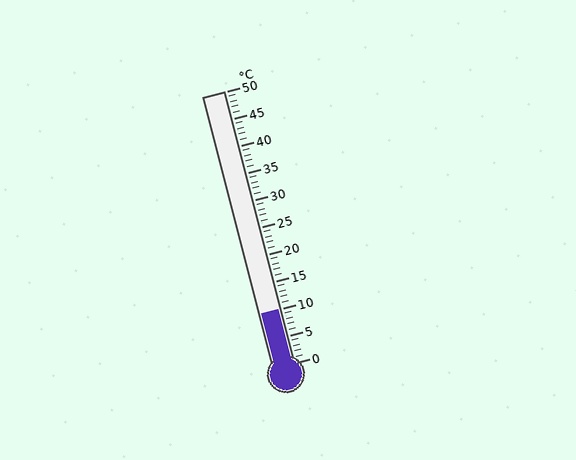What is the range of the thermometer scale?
The thermometer scale ranges from 0°C to 50°C.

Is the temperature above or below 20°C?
The temperature is below 20°C.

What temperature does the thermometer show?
The thermometer shows approximately 10°C.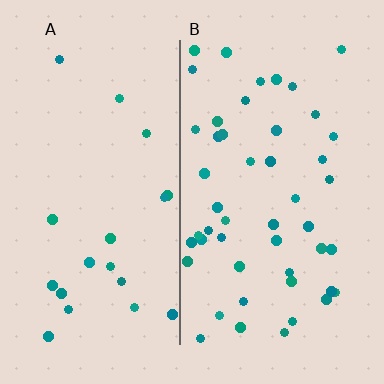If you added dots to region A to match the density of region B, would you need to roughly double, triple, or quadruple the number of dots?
Approximately double.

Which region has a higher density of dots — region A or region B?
B (the right).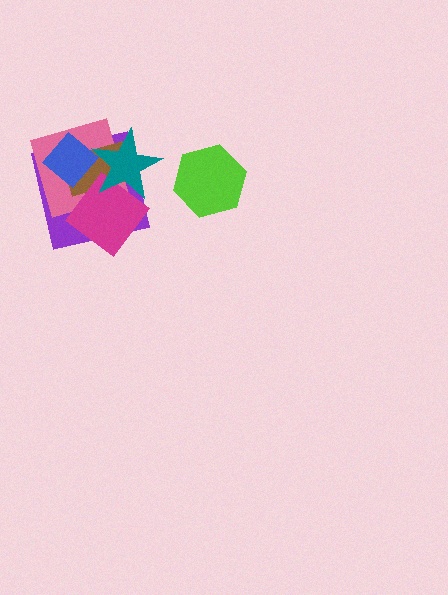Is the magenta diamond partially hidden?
Yes, it is partially covered by another shape.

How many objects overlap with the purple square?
5 objects overlap with the purple square.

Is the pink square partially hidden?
Yes, it is partially covered by another shape.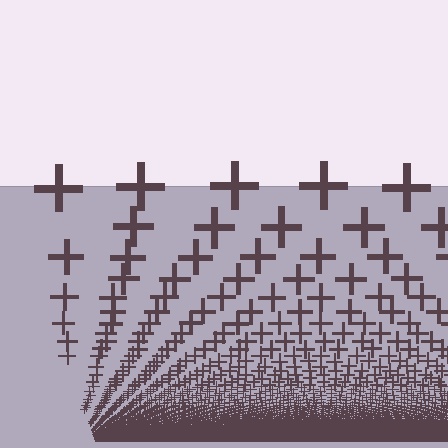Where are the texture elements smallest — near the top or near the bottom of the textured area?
Near the bottom.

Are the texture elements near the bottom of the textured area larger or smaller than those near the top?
Smaller. The gradient is inverted — elements near the bottom are smaller and denser.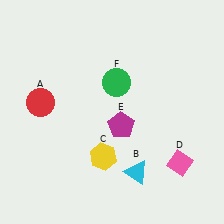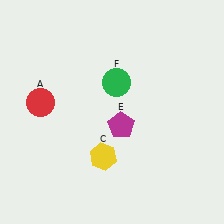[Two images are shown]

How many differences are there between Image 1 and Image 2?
There are 2 differences between the two images.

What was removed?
The pink diamond (D), the cyan triangle (B) were removed in Image 2.